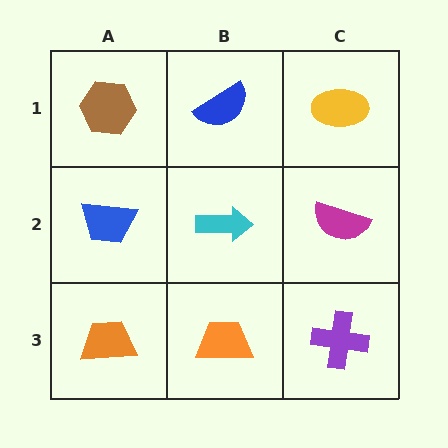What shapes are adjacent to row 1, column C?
A magenta semicircle (row 2, column C), a blue semicircle (row 1, column B).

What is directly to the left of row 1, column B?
A brown hexagon.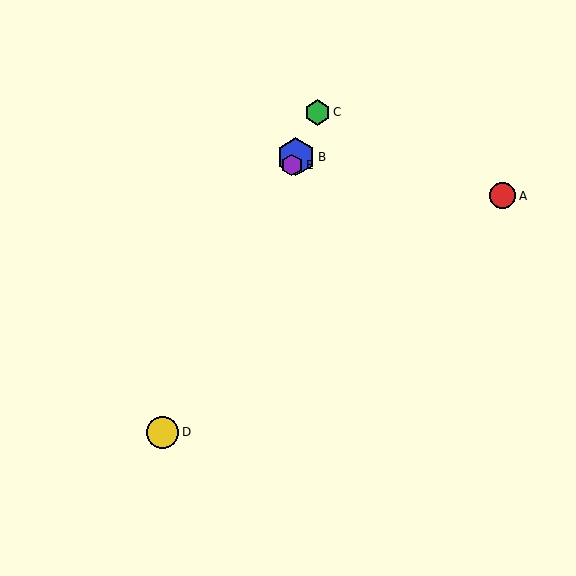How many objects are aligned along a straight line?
4 objects (B, C, D, E) are aligned along a straight line.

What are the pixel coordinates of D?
Object D is at (163, 432).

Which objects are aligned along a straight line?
Objects B, C, D, E are aligned along a straight line.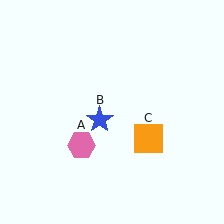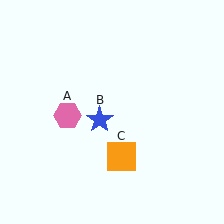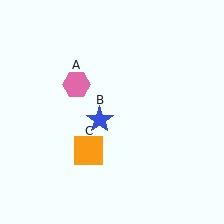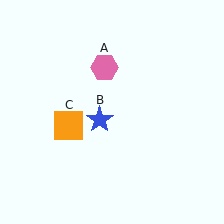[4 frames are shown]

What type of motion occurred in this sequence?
The pink hexagon (object A), orange square (object C) rotated clockwise around the center of the scene.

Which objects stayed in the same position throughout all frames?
Blue star (object B) remained stationary.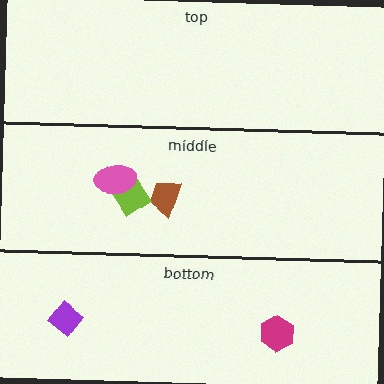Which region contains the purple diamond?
The bottom region.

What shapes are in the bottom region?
The purple diamond, the magenta hexagon.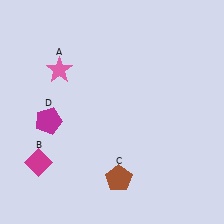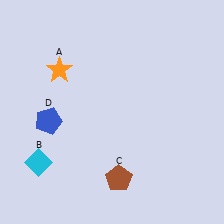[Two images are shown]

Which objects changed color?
A changed from pink to orange. B changed from magenta to cyan. D changed from magenta to blue.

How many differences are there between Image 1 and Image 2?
There are 3 differences between the two images.